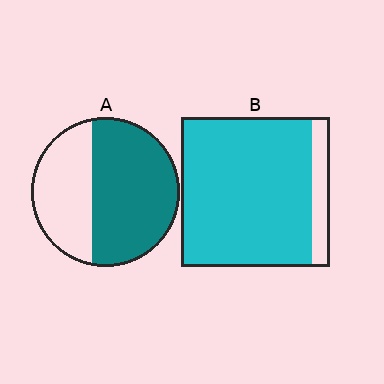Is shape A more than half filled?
Yes.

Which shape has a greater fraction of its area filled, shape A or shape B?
Shape B.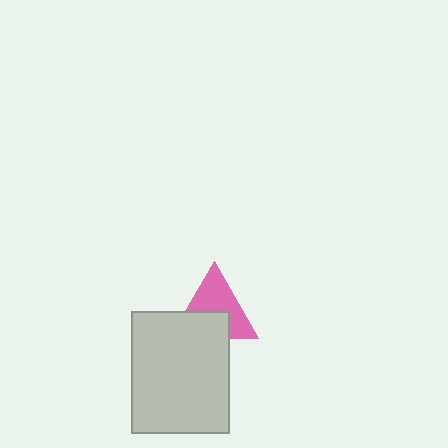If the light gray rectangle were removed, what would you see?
You would see the complete pink triangle.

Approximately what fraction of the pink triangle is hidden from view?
Roughly 41% of the pink triangle is hidden behind the light gray rectangle.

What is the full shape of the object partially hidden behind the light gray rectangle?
The partially hidden object is a pink triangle.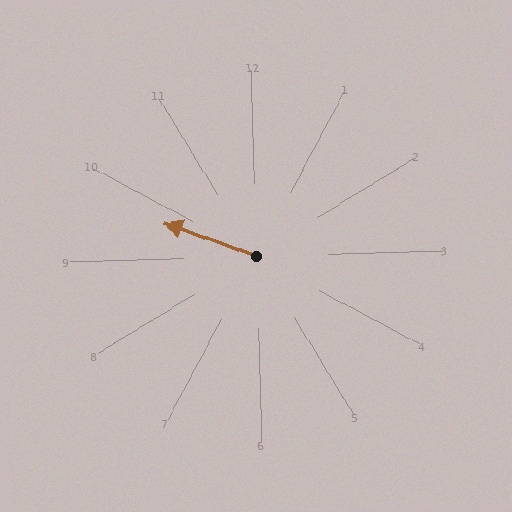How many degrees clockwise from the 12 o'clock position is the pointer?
Approximately 292 degrees.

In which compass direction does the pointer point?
West.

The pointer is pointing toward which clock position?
Roughly 10 o'clock.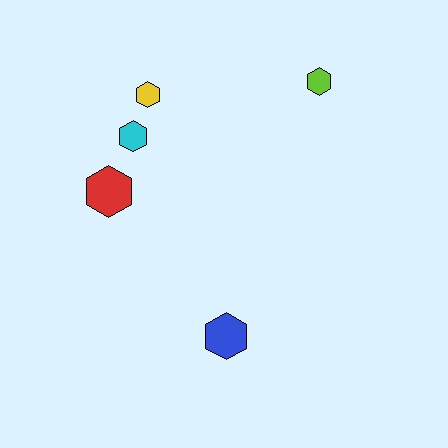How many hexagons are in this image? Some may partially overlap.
There are 5 hexagons.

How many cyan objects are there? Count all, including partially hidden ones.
There is 1 cyan object.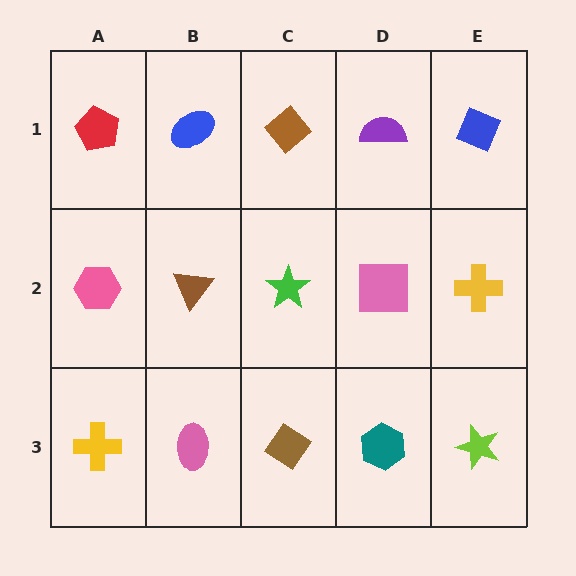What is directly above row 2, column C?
A brown diamond.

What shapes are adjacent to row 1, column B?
A brown triangle (row 2, column B), a red pentagon (row 1, column A), a brown diamond (row 1, column C).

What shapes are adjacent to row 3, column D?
A pink square (row 2, column D), a brown diamond (row 3, column C), a lime star (row 3, column E).